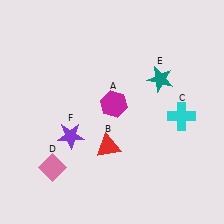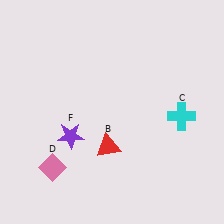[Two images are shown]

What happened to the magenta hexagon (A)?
The magenta hexagon (A) was removed in Image 2. It was in the top-right area of Image 1.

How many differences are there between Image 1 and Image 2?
There are 2 differences between the two images.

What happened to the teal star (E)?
The teal star (E) was removed in Image 2. It was in the top-right area of Image 1.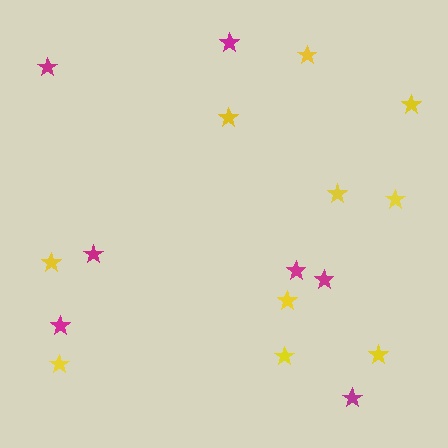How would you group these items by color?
There are 2 groups: one group of yellow stars (10) and one group of magenta stars (7).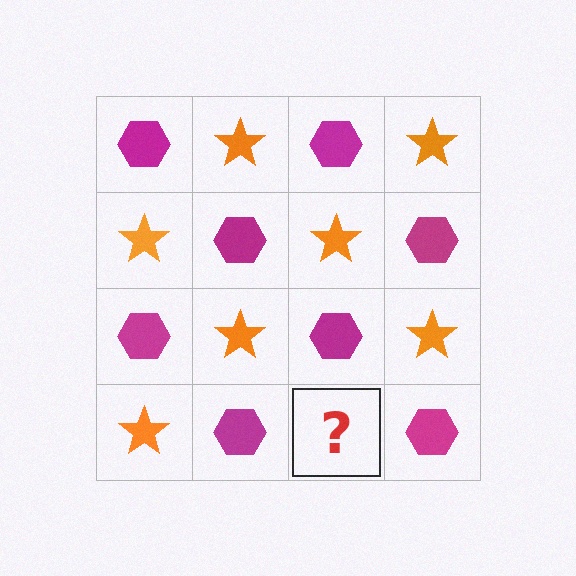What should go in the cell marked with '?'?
The missing cell should contain an orange star.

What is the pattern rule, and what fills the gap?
The rule is that it alternates magenta hexagon and orange star in a checkerboard pattern. The gap should be filled with an orange star.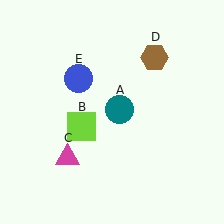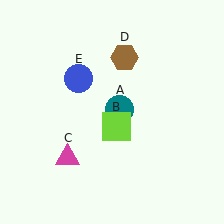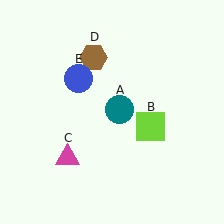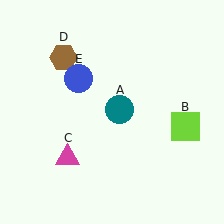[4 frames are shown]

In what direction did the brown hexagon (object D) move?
The brown hexagon (object D) moved left.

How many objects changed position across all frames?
2 objects changed position: lime square (object B), brown hexagon (object D).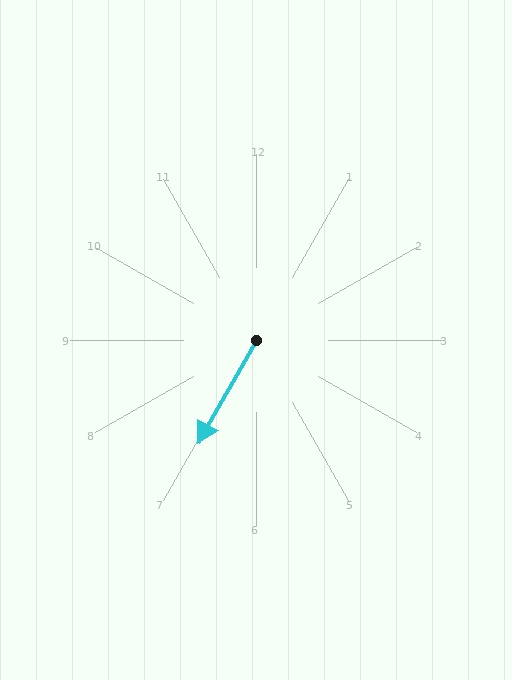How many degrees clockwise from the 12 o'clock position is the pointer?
Approximately 209 degrees.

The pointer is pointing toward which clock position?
Roughly 7 o'clock.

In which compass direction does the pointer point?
Southwest.